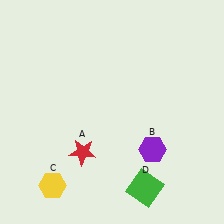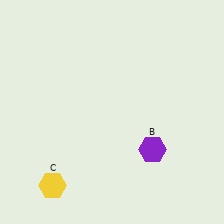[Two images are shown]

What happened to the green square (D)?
The green square (D) was removed in Image 2. It was in the bottom-right area of Image 1.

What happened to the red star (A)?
The red star (A) was removed in Image 2. It was in the bottom-left area of Image 1.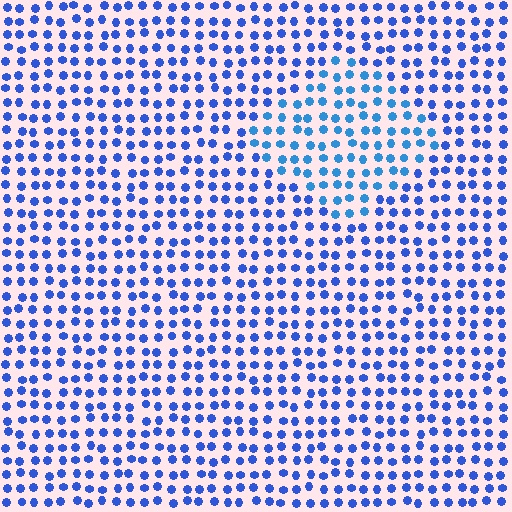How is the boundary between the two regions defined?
The boundary is defined purely by a slight shift in hue (about 21 degrees). Spacing, size, and orientation are identical on both sides.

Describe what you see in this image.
The image is filled with small blue elements in a uniform arrangement. A diamond-shaped region is visible where the elements are tinted to a slightly different hue, forming a subtle color boundary.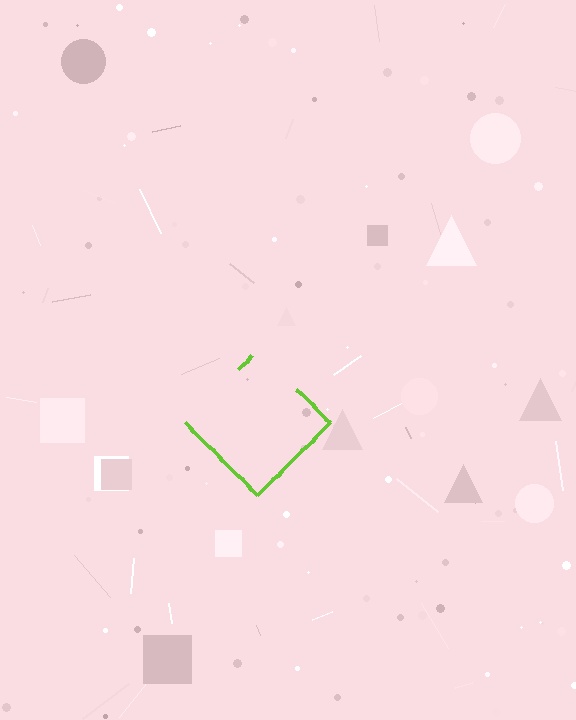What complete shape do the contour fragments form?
The contour fragments form a diamond.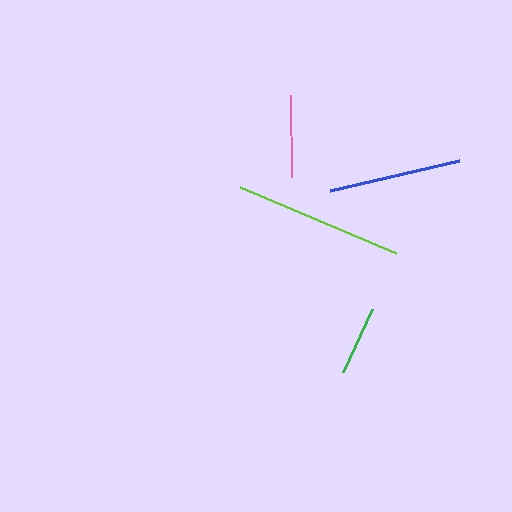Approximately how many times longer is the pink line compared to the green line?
The pink line is approximately 1.2 times the length of the green line.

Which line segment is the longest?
The lime line is the longest at approximately 170 pixels.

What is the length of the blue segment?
The blue segment is approximately 132 pixels long.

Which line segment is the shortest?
The green line is the shortest at approximately 69 pixels.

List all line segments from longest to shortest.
From longest to shortest: lime, blue, pink, green.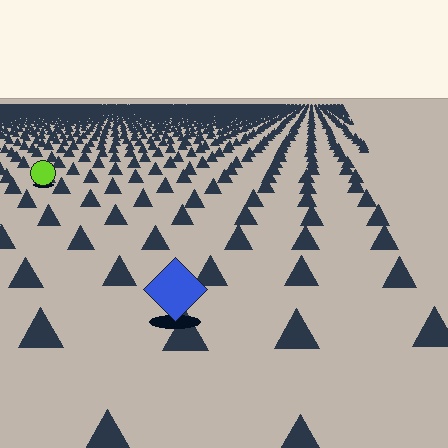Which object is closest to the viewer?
The blue diamond is closest. The texture marks near it are larger and more spread out.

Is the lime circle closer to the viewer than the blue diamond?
No. The blue diamond is closer — you can tell from the texture gradient: the ground texture is coarser near it.